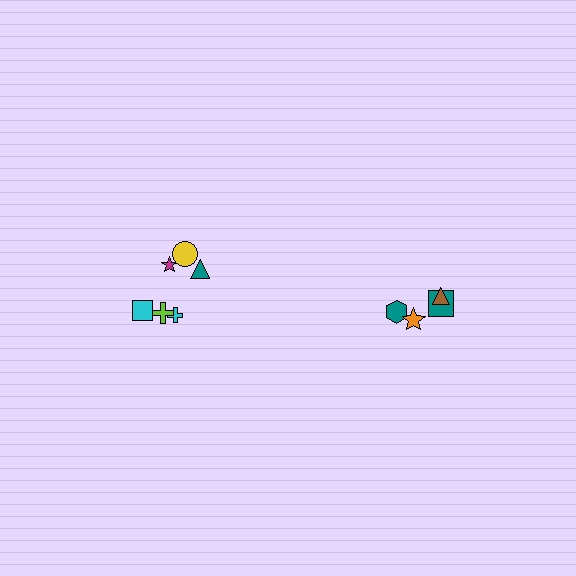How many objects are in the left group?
There are 6 objects.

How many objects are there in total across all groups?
There are 10 objects.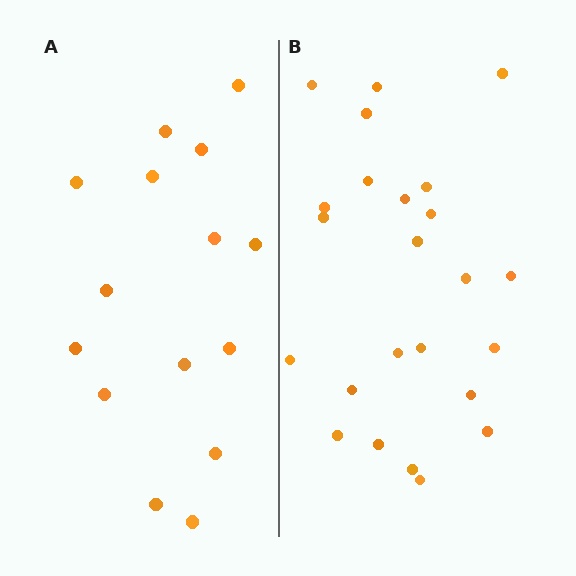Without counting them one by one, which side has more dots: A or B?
Region B (the right region) has more dots.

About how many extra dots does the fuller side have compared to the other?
Region B has roughly 8 or so more dots than region A.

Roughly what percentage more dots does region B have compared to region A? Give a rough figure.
About 60% more.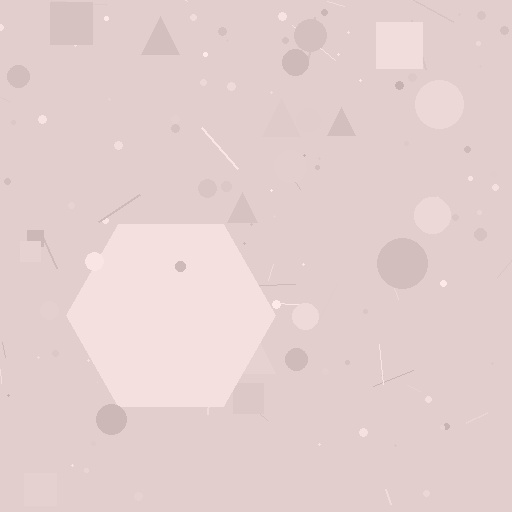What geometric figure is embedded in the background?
A hexagon is embedded in the background.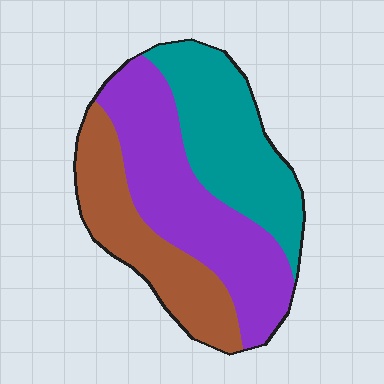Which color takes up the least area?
Brown, at roughly 25%.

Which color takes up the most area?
Purple, at roughly 40%.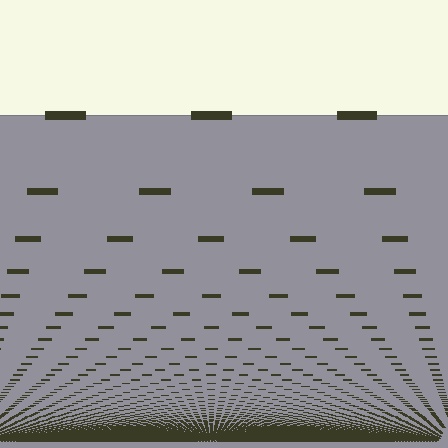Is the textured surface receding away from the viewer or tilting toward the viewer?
The surface appears to tilt toward the viewer. Texture elements get larger and sparser toward the top.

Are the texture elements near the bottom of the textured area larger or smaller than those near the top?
Smaller. The gradient is inverted — elements near the bottom are smaller and denser.